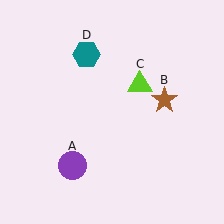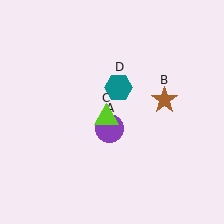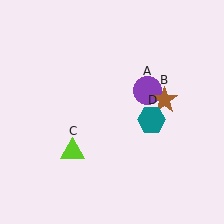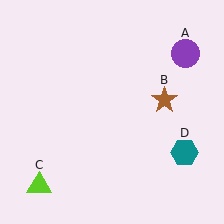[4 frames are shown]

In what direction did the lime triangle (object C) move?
The lime triangle (object C) moved down and to the left.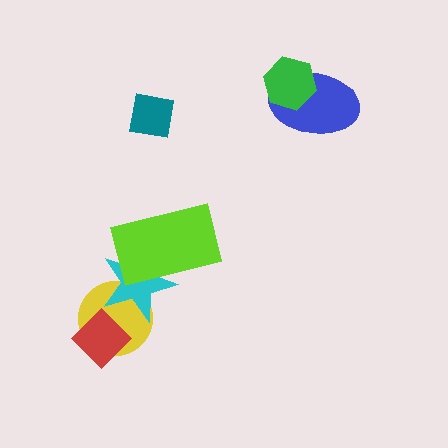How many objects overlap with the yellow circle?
2 objects overlap with the yellow circle.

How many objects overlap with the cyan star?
2 objects overlap with the cyan star.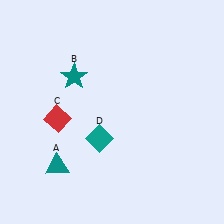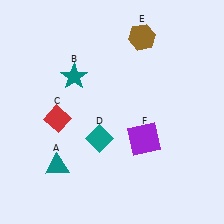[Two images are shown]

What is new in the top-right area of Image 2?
A brown hexagon (E) was added in the top-right area of Image 2.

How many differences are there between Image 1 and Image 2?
There are 2 differences between the two images.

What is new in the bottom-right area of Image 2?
A purple square (F) was added in the bottom-right area of Image 2.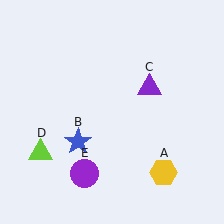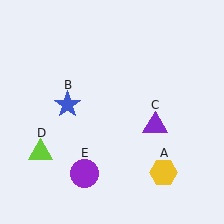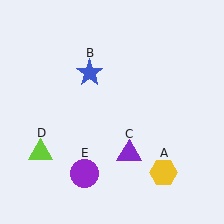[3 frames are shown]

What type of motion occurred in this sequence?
The blue star (object B), purple triangle (object C) rotated clockwise around the center of the scene.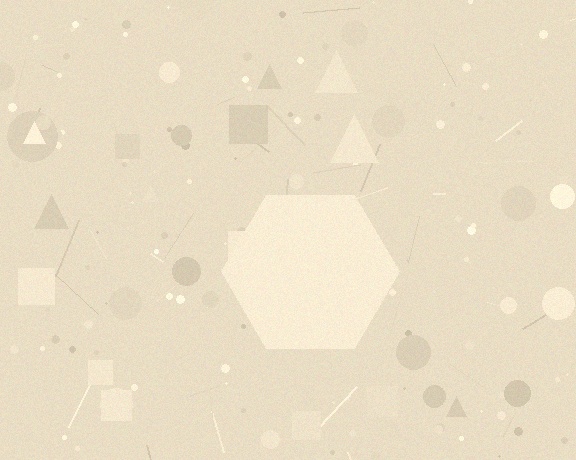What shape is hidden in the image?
A hexagon is hidden in the image.